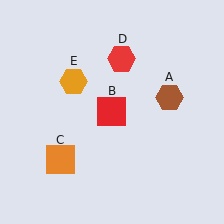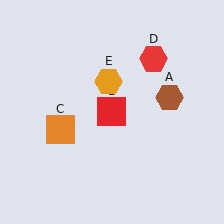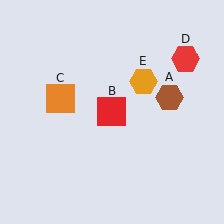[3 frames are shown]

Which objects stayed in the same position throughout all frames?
Brown hexagon (object A) and red square (object B) remained stationary.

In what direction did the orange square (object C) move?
The orange square (object C) moved up.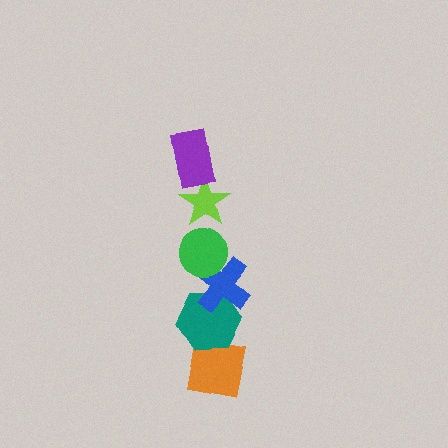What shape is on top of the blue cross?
The green circle is on top of the blue cross.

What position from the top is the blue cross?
The blue cross is 4th from the top.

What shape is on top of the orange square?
The teal hexagon is on top of the orange square.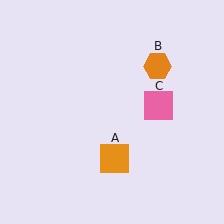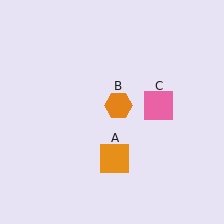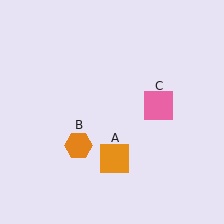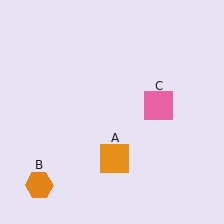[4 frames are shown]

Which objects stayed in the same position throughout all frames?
Orange square (object A) and pink square (object C) remained stationary.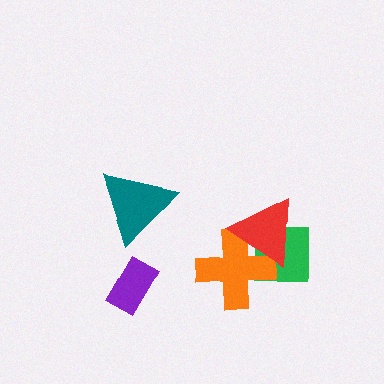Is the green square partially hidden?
Yes, it is partially covered by another shape.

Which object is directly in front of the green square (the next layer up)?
The orange cross is directly in front of the green square.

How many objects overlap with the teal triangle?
0 objects overlap with the teal triangle.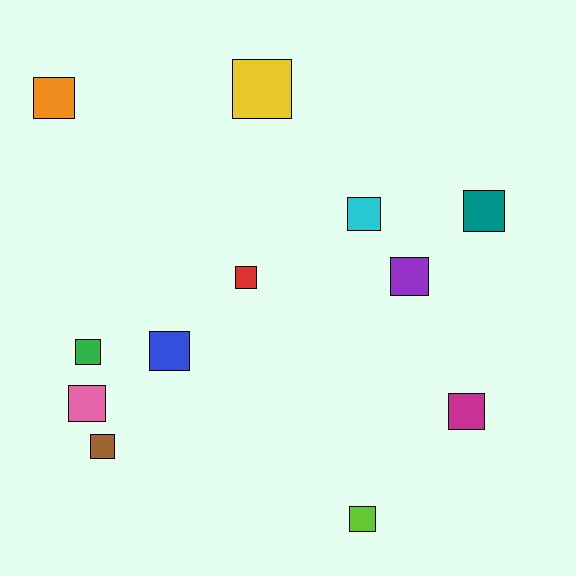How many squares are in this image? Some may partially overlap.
There are 12 squares.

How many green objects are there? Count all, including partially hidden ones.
There is 1 green object.